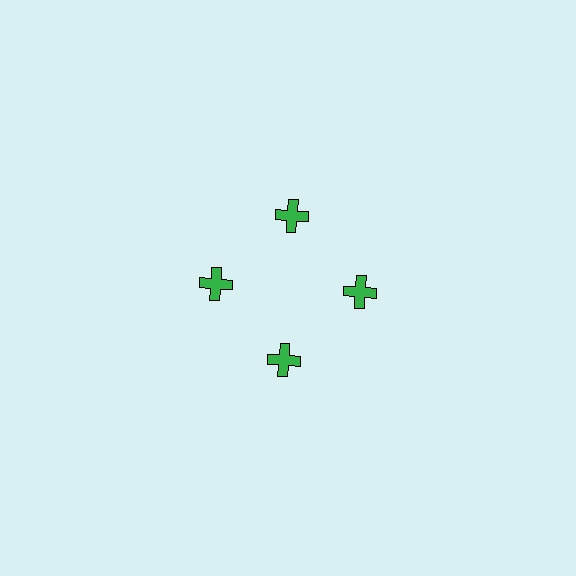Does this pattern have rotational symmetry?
Yes, this pattern has 4-fold rotational symmetry. It looks the same after rotating 90 degrees around the center.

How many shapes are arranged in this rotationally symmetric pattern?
There are 4 shapes, arranged in 4 groups of 1.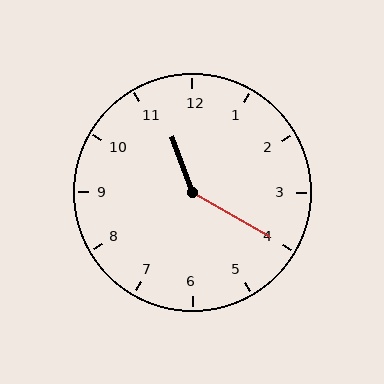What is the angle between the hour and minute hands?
Approximately 140 degrees.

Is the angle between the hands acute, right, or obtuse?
It is obtuse.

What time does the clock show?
11:20.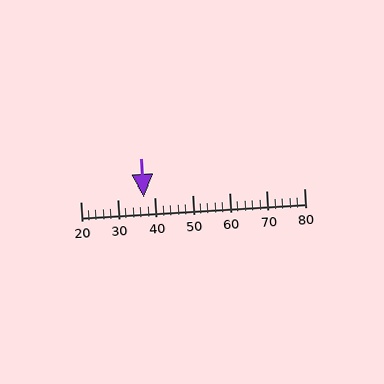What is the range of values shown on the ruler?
The ruler shows values from 20 to 80.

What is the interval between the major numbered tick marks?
The major tick marks are spaced 10 units apart.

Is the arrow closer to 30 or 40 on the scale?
The arrow is closer to 40.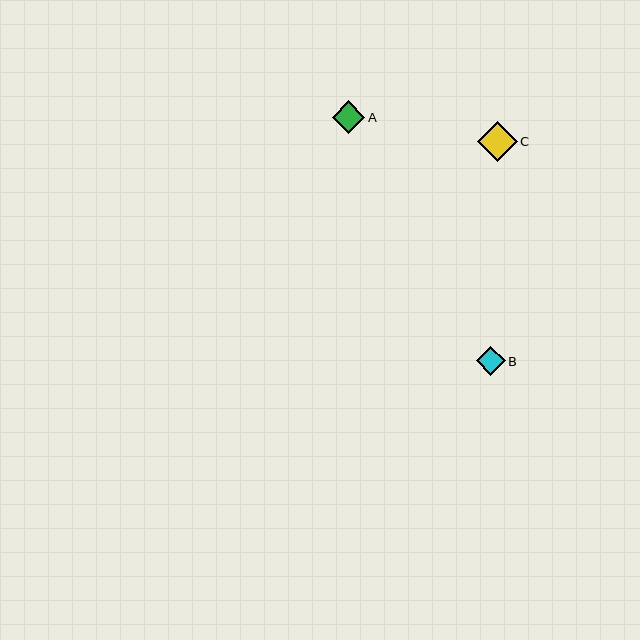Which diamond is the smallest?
Diamond B is the smallest with a size of approximately 29 pixels.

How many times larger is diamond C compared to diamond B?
Diamond C is approximately 1.4 times the size of diamond B.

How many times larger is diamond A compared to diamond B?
Diamond A is approximately 1.1 times the size of diamond B.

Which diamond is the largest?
Diamond C is the largest with a size of approximately 40 pixels.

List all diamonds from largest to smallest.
From largest to smallest: C, A, B.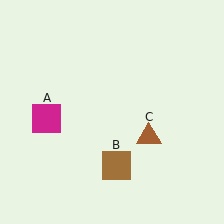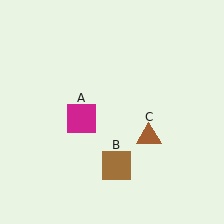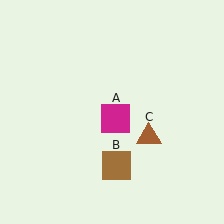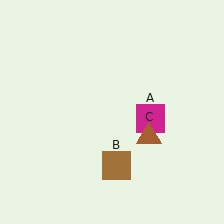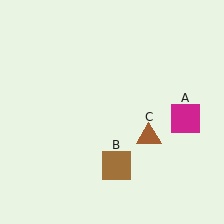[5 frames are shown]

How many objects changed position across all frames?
1 object changed position: magenta square (object A).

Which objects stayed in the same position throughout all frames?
Brown square (object B) and brown triangle (object C) remained stationary.